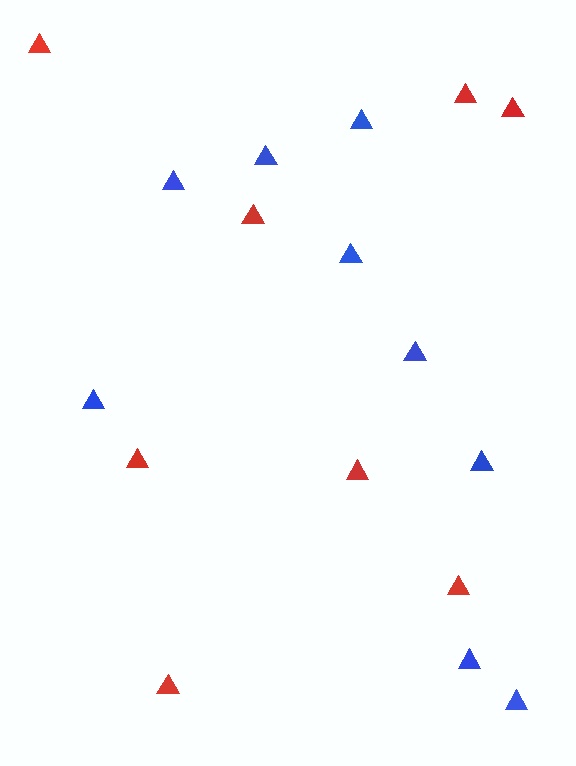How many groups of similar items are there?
There are 2 groups: one group of blue triangles (9) and one group of red triangles (8).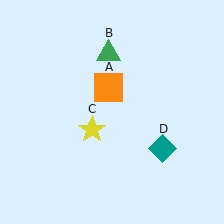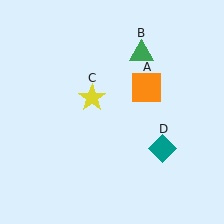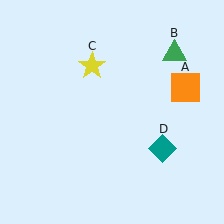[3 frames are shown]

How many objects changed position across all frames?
3 objects changed position: orange square (object A), green triangle (object B), yellow star (object C).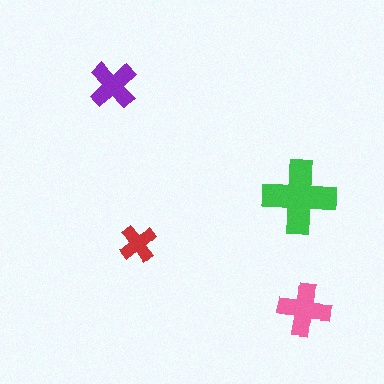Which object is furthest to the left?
The purple cross is leftmost.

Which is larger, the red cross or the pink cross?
The pink one.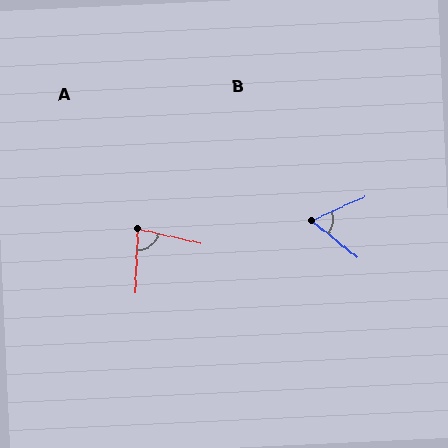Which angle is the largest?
A, at approximately 79 degrees.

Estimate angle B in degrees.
Approximately 63 degrees.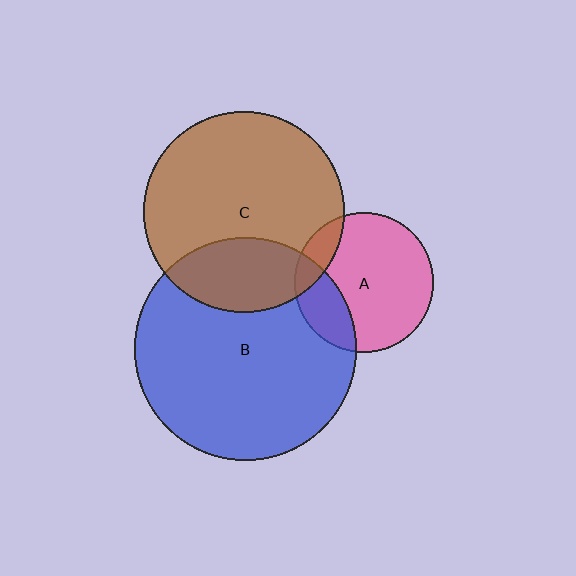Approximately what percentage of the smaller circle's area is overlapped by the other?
Approximately 15%.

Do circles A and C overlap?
Yes.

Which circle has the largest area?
Circle B (blue).